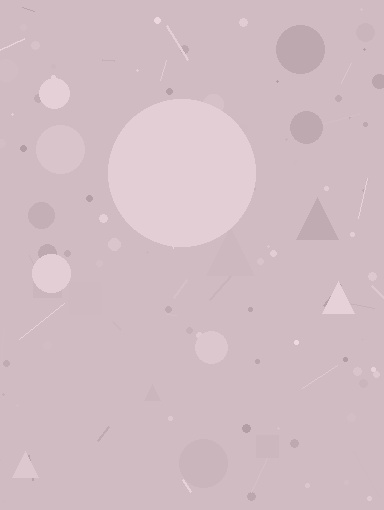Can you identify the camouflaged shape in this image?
The camouflaged shape is a circle.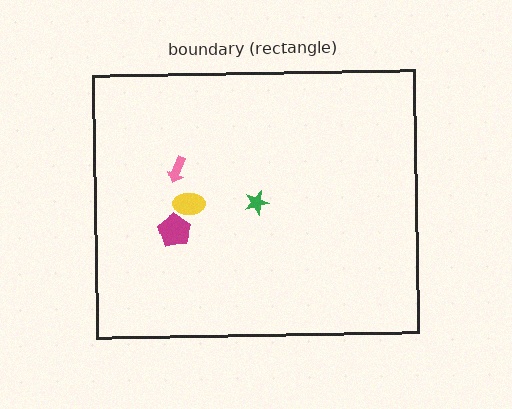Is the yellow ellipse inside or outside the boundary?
Inside.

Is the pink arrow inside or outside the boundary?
Inside.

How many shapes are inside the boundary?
4 inside, 0 outside.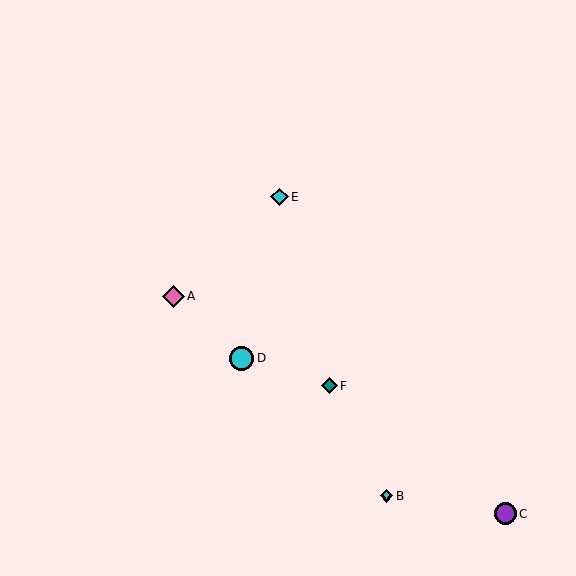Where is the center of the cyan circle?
The center of the cyan circle is at (242, 358).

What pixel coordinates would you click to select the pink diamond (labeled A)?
Click at (173, 296) to select the pink diamond A.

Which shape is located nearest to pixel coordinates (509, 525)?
The purple circle (labeled C) at (505, 514) is nearest to that location.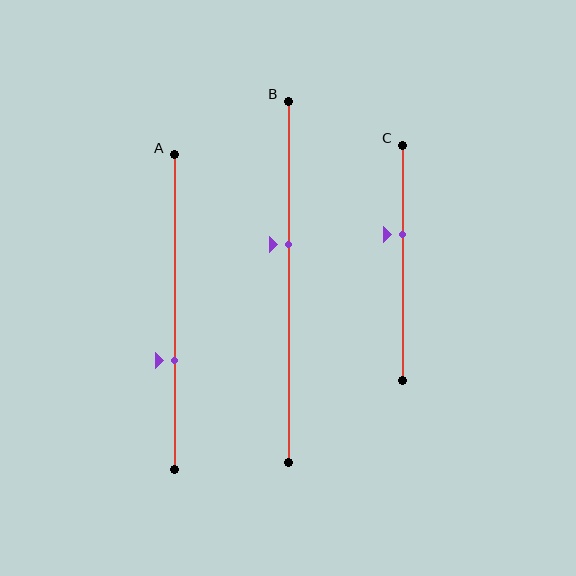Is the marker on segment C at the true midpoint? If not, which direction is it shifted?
No, the marker on segment C is shifted upward by about 12% of the segment length.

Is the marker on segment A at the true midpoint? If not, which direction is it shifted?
No, the marker on segment A is shifted downward by about 15% of the segment length.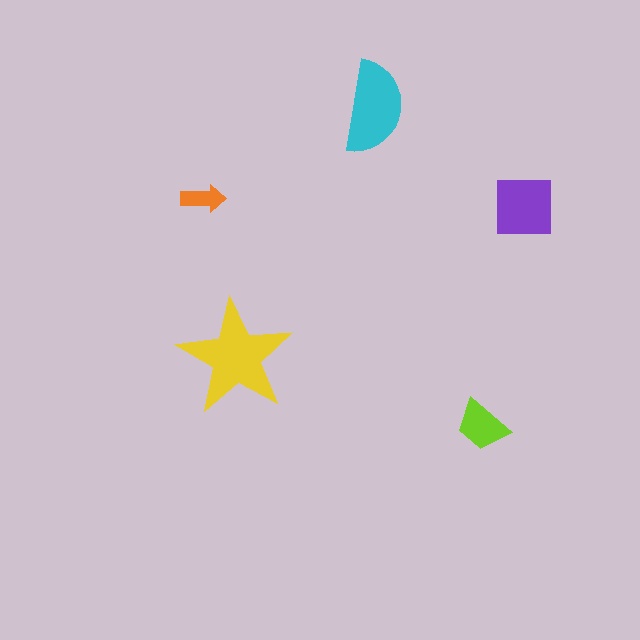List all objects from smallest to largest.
The orange arrow, the lime trapezoid, the purple square, the cyan semicircle, the yellow star.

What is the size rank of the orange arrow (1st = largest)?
5th.